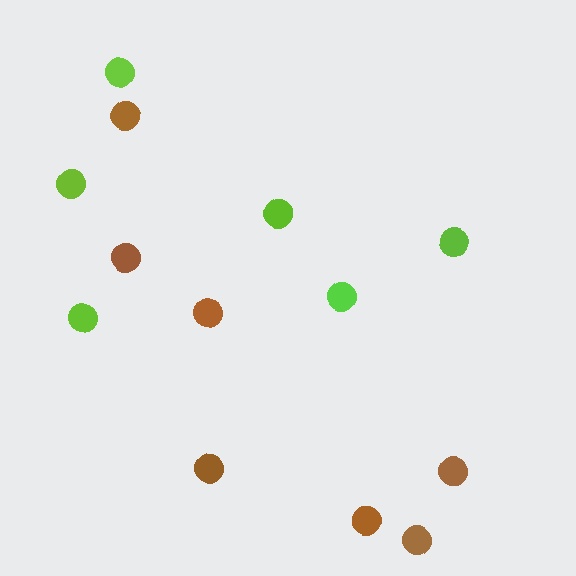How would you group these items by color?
There are 2 groups: one group of lime circles (6) and one group of brown circles (7).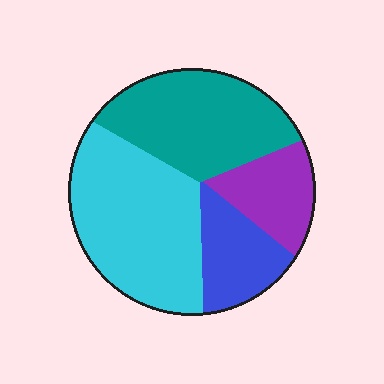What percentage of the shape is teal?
Teal takes up about one third (1/3) of the shape.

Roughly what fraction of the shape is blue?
Blue takes up less than a sixth of the shape.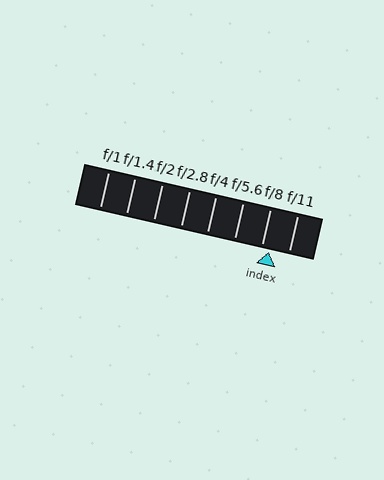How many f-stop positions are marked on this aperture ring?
There are 8 f-stop positions marked.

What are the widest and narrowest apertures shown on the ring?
The widest aperture shown is f/1 and the narrowest is f/11.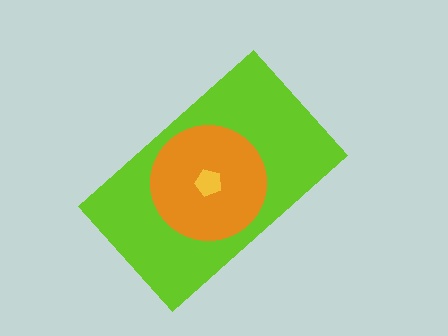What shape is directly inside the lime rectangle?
The orange circle.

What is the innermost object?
The yellow pentagon.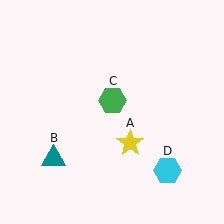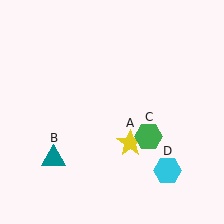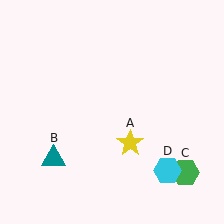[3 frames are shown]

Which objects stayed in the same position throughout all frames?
Yellow star (object A) and teal triangle (object B) and cyan hexagon (object D) remained stationary.